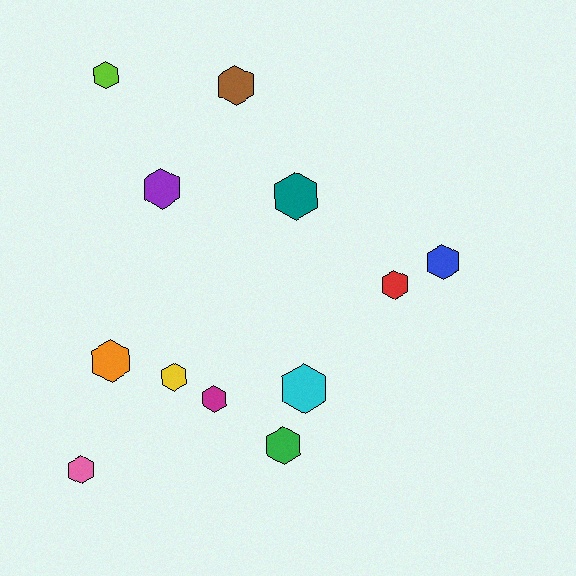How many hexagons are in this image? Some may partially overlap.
There are 12 hexagons.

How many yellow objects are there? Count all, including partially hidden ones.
There is 1 yellow object.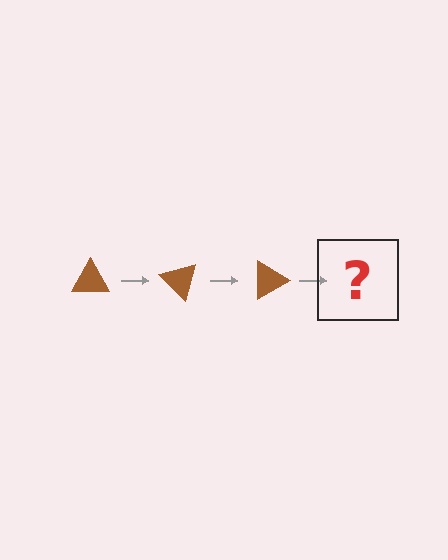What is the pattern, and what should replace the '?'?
The pattern is that the triangle rotates 45 degrees each step. The '?' should be a brown triangle rotated 135 degrees.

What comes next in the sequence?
The next element should be a brown triangle rotated 135 degrees.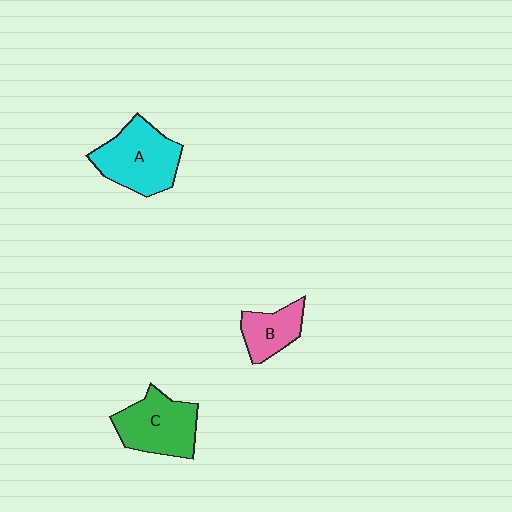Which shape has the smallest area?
Shape B (pink).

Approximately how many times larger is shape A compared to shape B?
Approximately 1.8 times.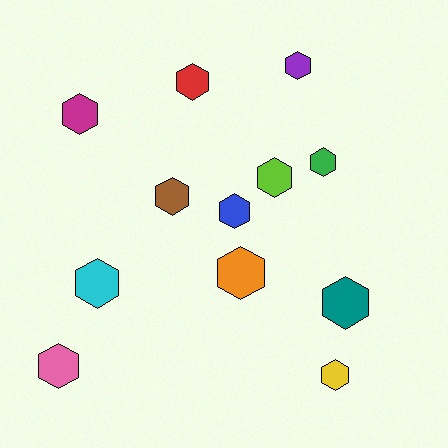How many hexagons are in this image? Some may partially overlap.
There are 12 hexagons.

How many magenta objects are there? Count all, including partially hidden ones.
There is 1 magenta object.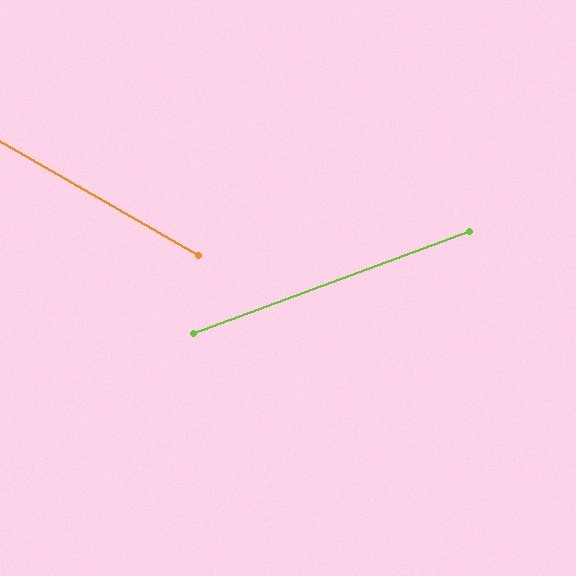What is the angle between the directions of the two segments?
Approximately 50 degrees.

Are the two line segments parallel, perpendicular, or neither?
Neither parallel nor perpendicular — they differ by about 50°.